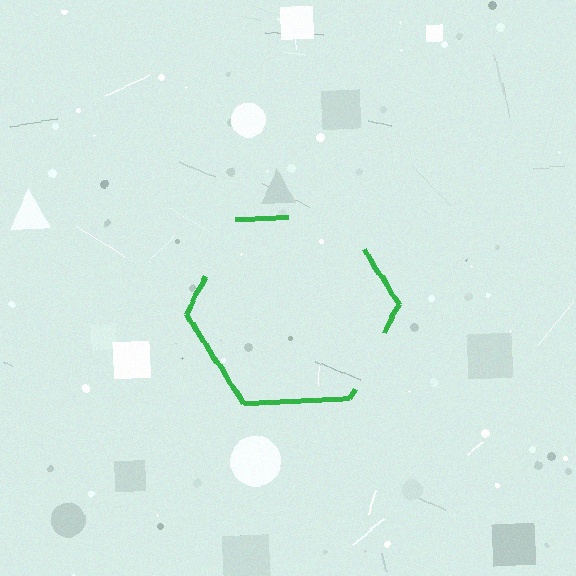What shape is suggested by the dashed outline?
The dashed outline suggests a hexagon.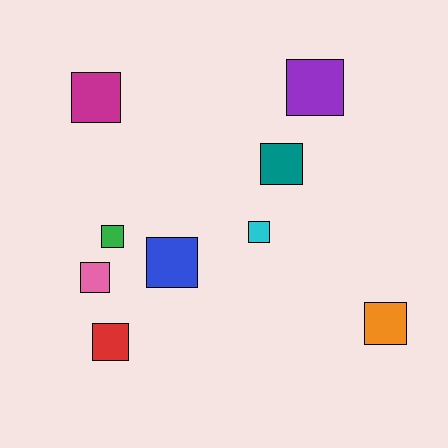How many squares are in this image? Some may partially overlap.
There are 9 squares.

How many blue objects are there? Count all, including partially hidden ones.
There is 1 blue object.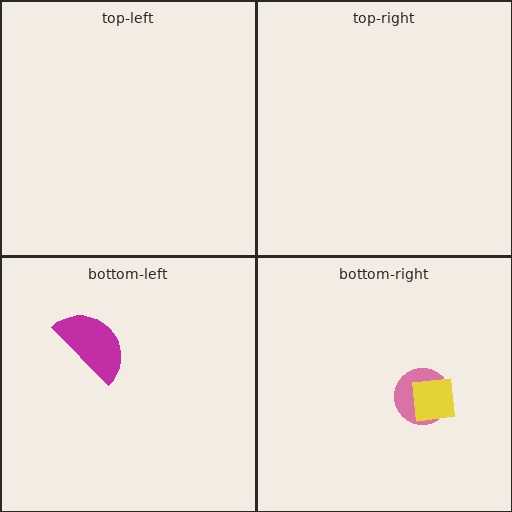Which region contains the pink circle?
The bottom-right region.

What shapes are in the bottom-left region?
The magenta semicircle.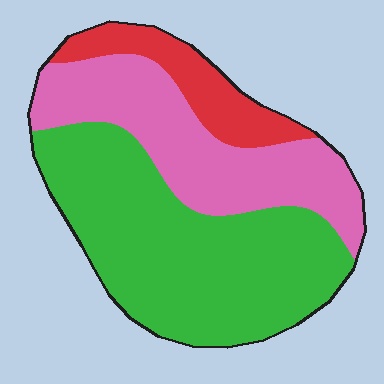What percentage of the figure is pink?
Pink covers 34% of the figure.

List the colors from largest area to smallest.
From largest to smallest: green, pink, red.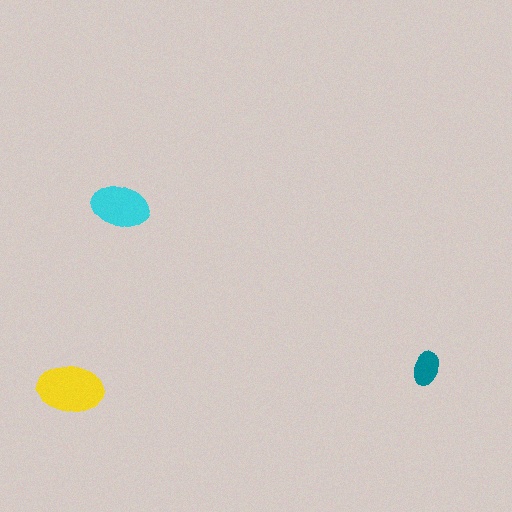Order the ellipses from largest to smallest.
the yellow one, the cyan one, the teal one.